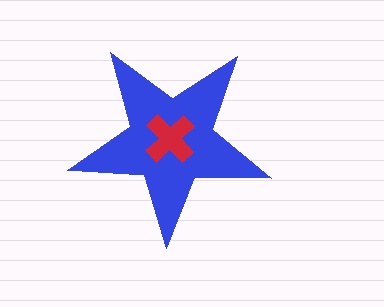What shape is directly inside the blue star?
The red cross.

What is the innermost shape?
The red cross.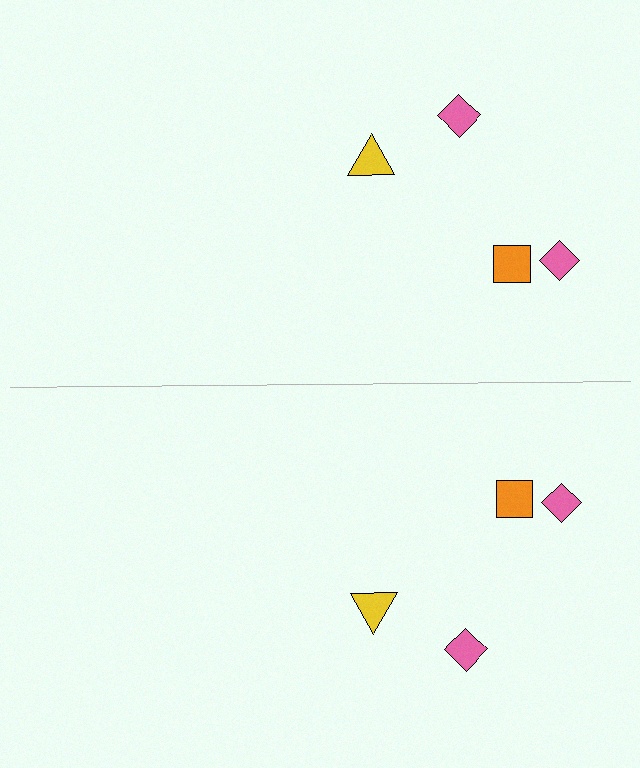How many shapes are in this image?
There are 8 shapes in this image.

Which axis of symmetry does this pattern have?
The pattern has a horizontal axis of symmetry running through the center of the image.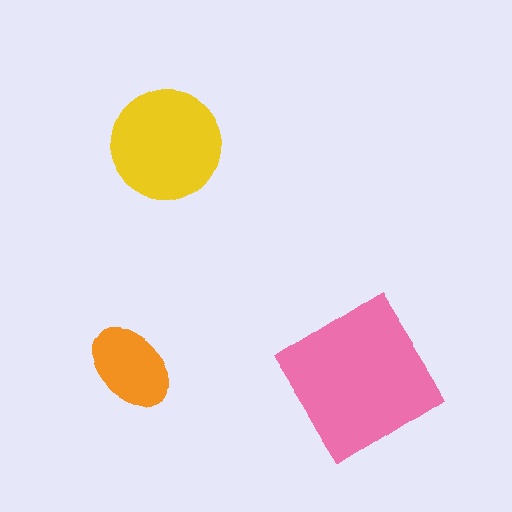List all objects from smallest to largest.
The orange ellipse, the yellow circle, the pink diamond.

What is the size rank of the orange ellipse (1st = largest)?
3rd.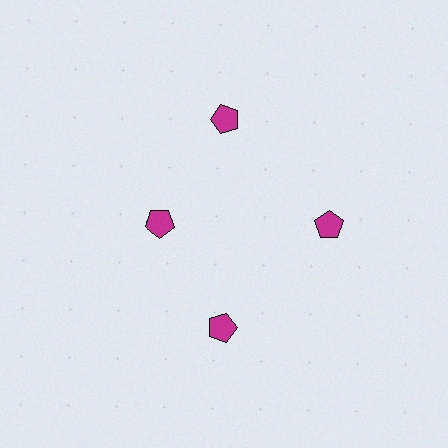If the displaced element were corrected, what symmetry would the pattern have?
It would have 4-fold rotational symmetry — the pattern would map onto itself every 90 degrees.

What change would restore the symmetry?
The symmetry would be restored by moving it outward, back onto the ring so that all 4 pentagons sit at equal angles and equal distance from the center.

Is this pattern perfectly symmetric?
No. The 4 magenta pentagons are arranged in a ring, but one element near the 9 o'clock position is pulled inward toward the center, breaking the 4-fold rotational symmetry.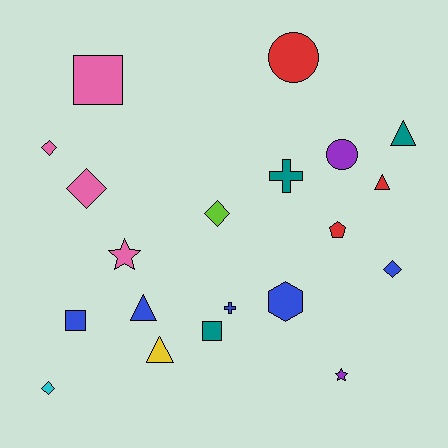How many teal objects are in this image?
There are 3 teal objects.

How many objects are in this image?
There are 20 objects.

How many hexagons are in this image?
There is 1 hexagon.